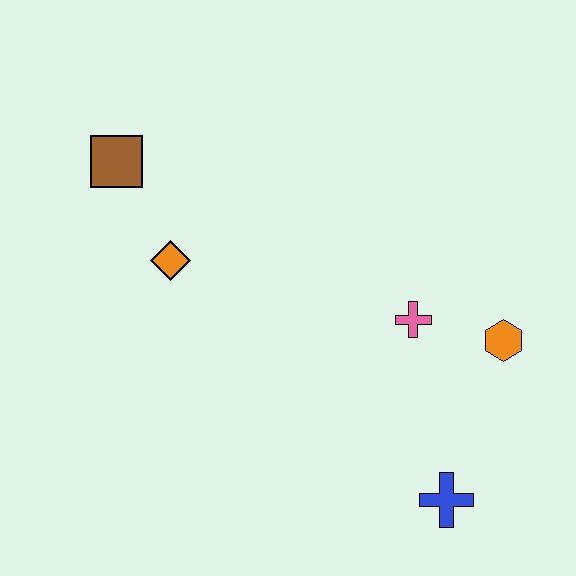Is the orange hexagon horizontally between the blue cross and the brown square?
No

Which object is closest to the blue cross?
The orange hexagon is closest to the blue cross.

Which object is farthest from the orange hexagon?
The brown square is farthest from the orange hexagon.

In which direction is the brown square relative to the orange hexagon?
The brown square is to the left of the orange hexagon.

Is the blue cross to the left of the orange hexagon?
Yes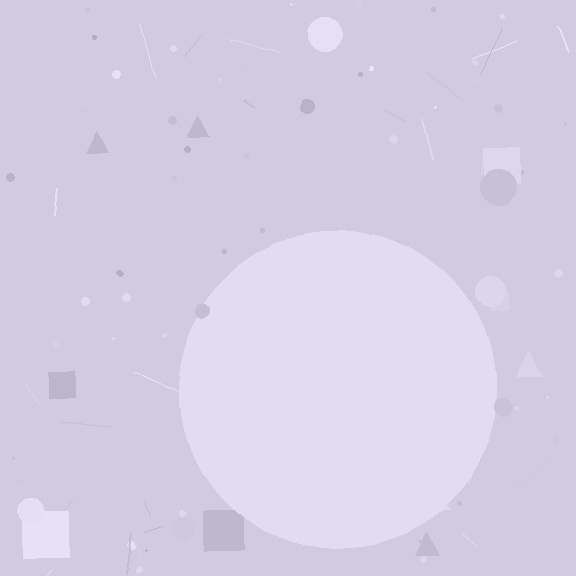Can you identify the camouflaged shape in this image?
The camouflaged shape is a circle.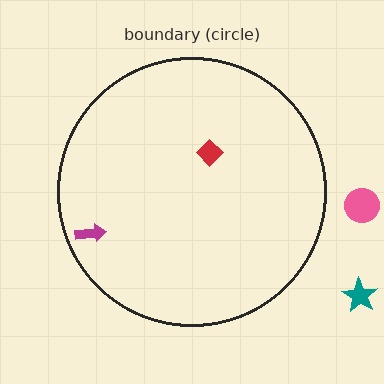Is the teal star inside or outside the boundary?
Outside.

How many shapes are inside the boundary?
2 inside, 2 outside.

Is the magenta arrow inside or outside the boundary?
Inside.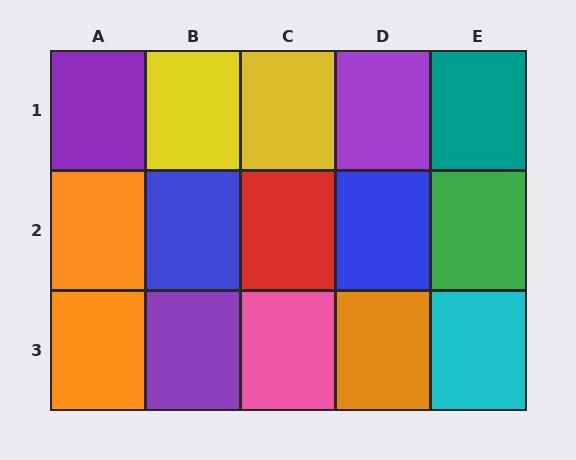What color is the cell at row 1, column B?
Yellow.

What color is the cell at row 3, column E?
Cyan.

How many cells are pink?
1 cell is pink.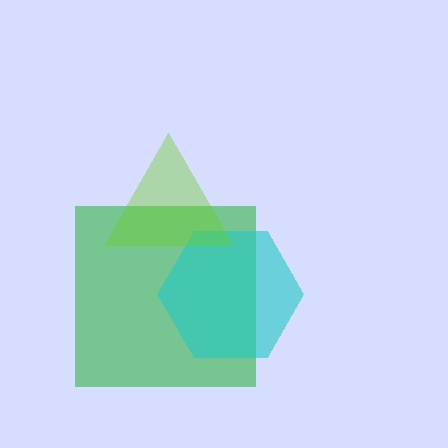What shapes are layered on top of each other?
The layered shapes are: a green square, a cyan hexagon, a lime triangle.